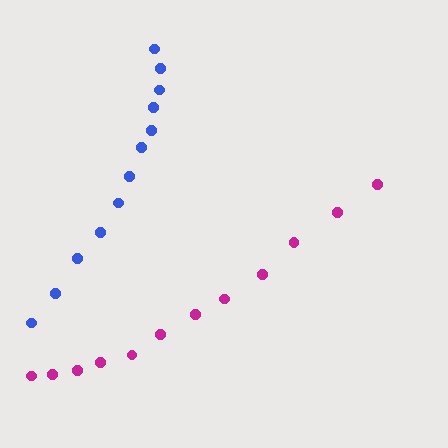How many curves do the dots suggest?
There are 2 distinct paths.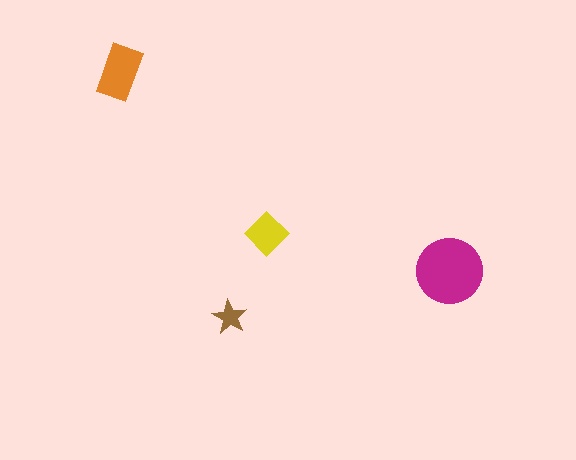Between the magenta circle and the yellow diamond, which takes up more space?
The magenta circle.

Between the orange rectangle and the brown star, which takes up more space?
The orange rectangle.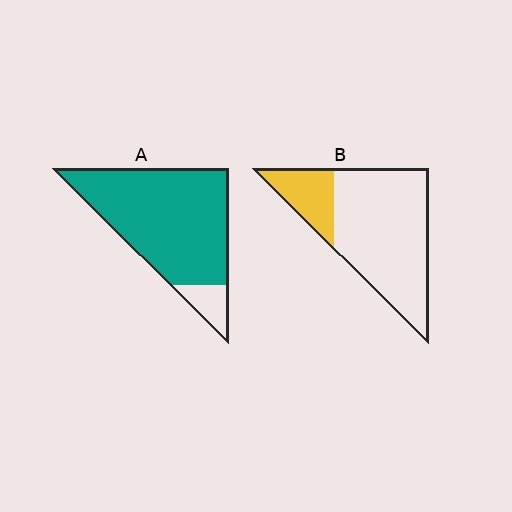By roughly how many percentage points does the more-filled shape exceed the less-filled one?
By roughly 65 percentage points (A over B).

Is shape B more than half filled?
No.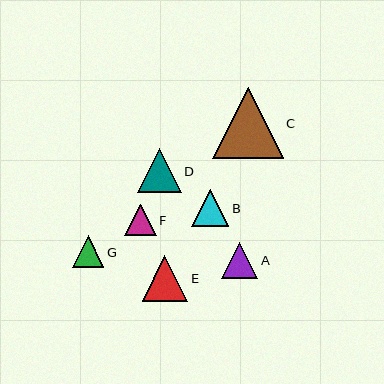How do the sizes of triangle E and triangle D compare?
Triangle E and triangle D are approximately the same size.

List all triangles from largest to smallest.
From largest to smallest: C, E, D, B, A, F, G.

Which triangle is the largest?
Triangle C is the largest with a size of approximately 71 pixels.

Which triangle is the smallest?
Triangle G is the smallest with a size of approximately 31 pixels.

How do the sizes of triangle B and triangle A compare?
Triangle B and triangle A are approximately the same size.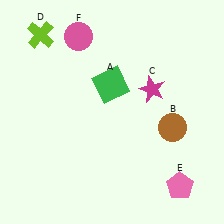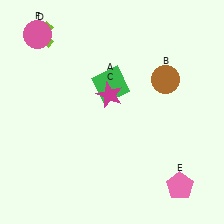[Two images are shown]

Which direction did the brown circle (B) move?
The brown circle (B) moved up.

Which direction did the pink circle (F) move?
The pink circle (F) moved left.